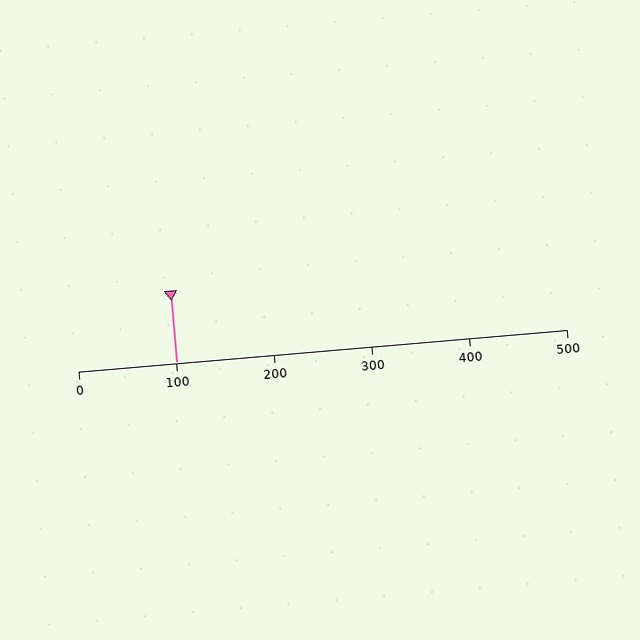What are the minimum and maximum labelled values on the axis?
The axis runs from 0 to 500.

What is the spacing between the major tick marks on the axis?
The major ticks are spaced 100 apart.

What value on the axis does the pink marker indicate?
The marker indicates approximately 100.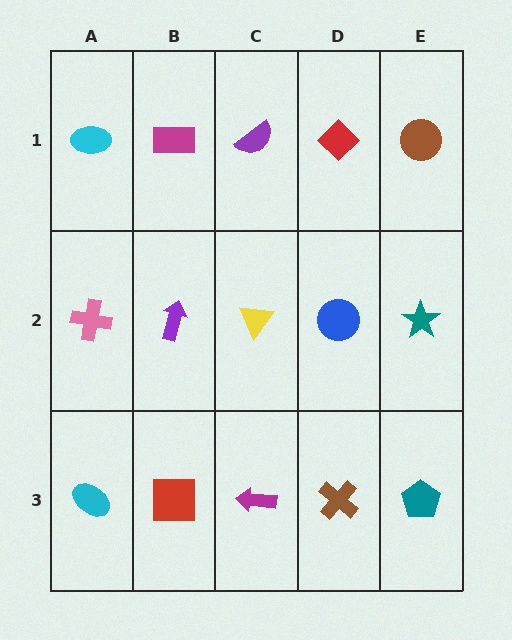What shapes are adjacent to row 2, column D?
A red diamond (row 1, column D), a brown cross (row 3, column D), a yellow triangle (row 2, column C), a teal star (row 2, column E).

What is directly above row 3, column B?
A purple arrow.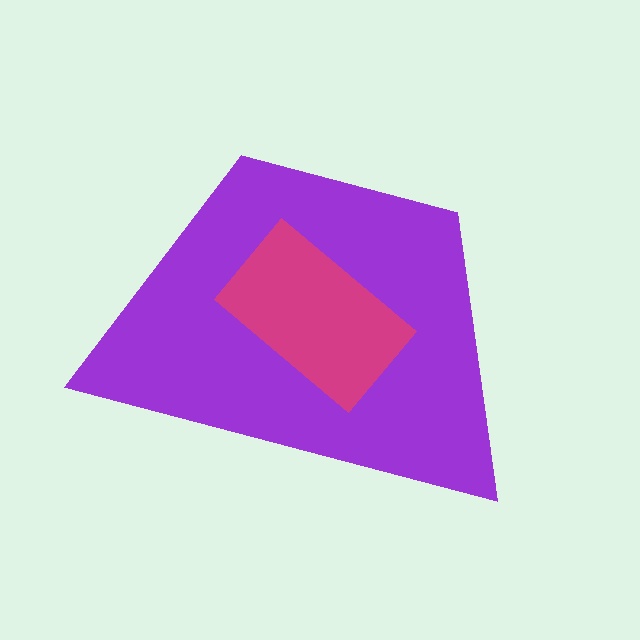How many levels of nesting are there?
2.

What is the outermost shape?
The purple trapezoid.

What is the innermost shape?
The magenta rectangle.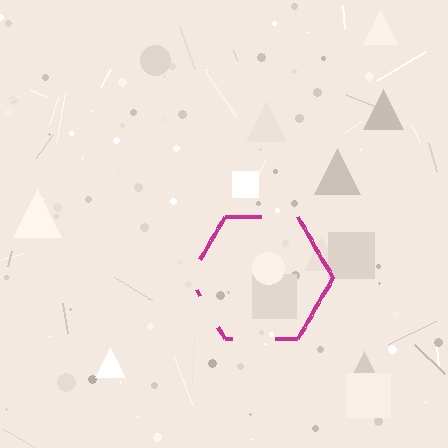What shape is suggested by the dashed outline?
The dashed outline suggests a hexagon.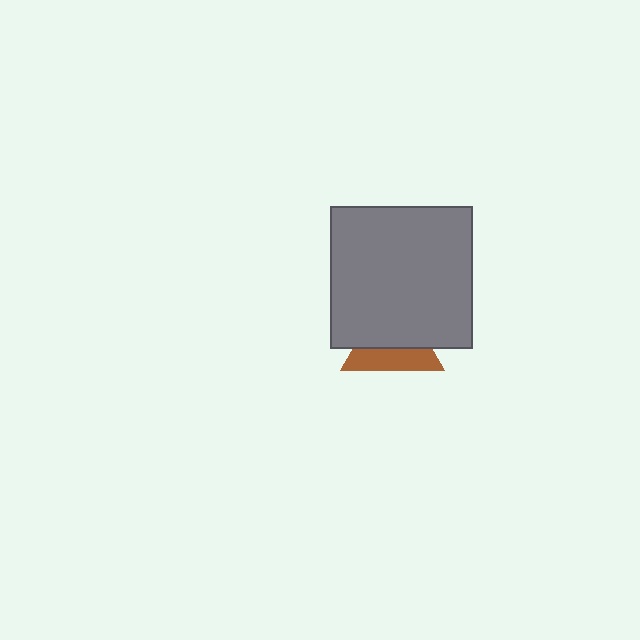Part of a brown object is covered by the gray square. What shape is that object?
It is a triangle.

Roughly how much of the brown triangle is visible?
A small part of it is visible (roughly 42%).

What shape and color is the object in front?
The object in front is a gray square.